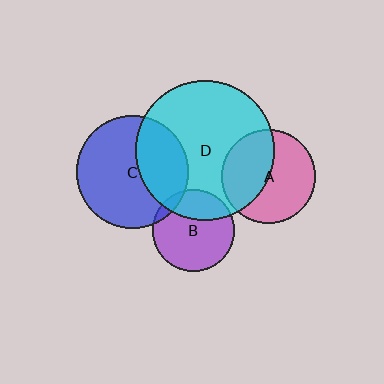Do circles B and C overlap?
Yes.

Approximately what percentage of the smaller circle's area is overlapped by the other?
Approximately 10%.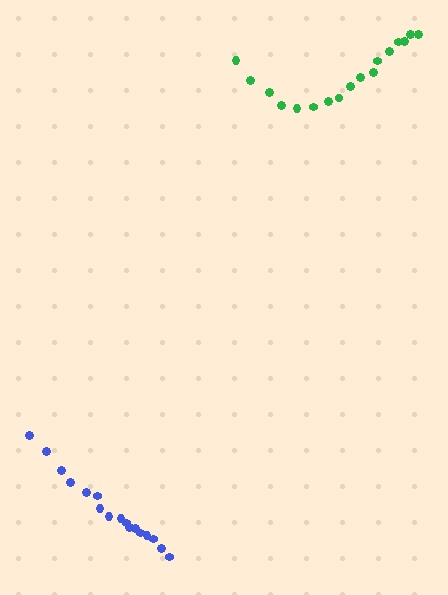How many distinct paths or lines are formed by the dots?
There are 2 distinct paths.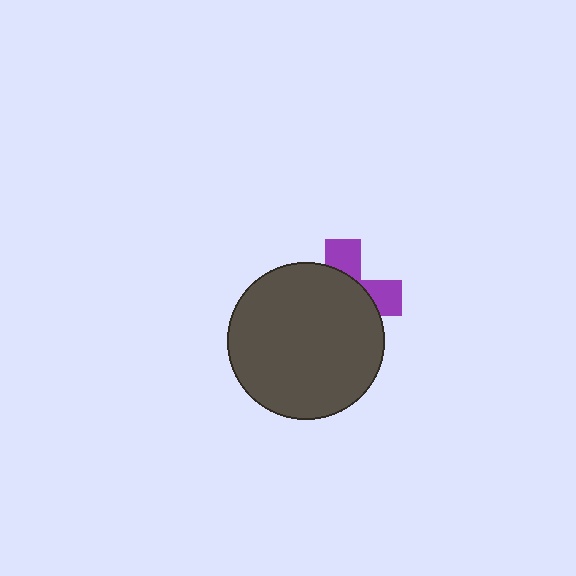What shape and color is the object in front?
The object in front is a dark gray circle.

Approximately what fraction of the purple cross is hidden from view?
Roughly 68% of the purple cross is hidden behind the dark gray circle.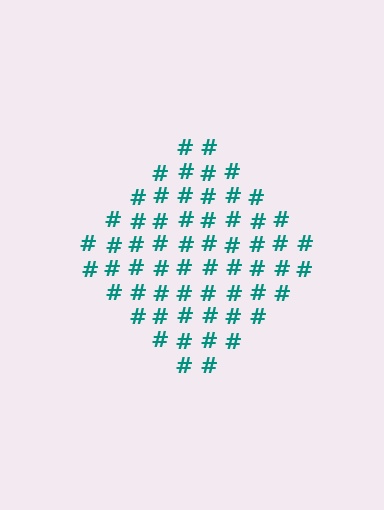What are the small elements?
The small elements are hash symbols.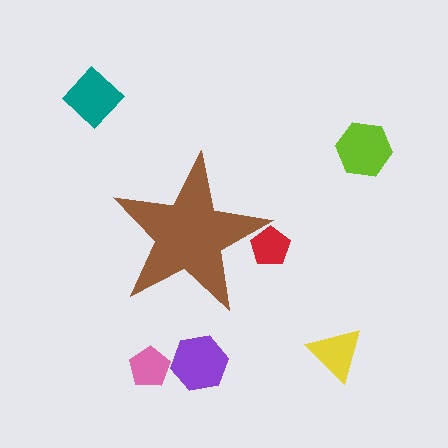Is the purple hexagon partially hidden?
No, the purple hexagon is fully visible.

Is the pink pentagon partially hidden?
No, the pink pentagon is fully visible.